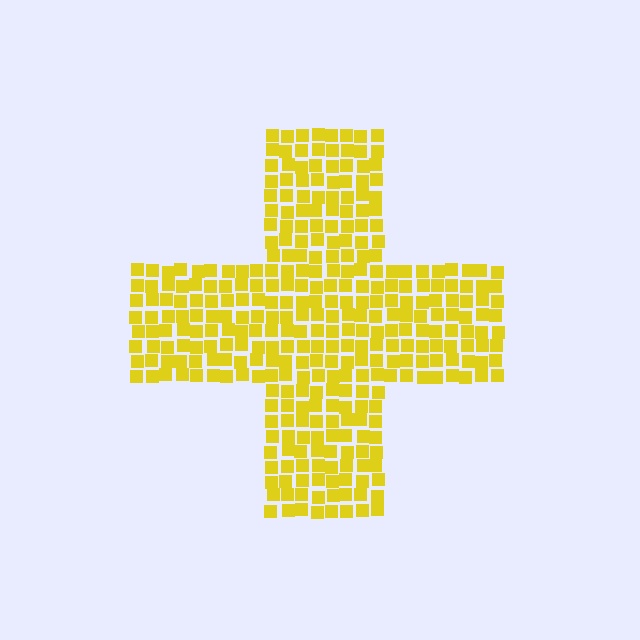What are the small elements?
The small elements are squares.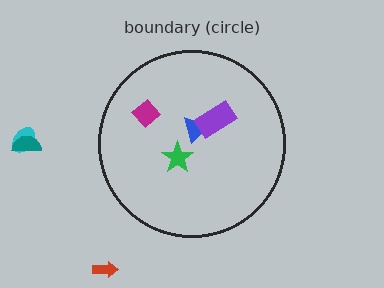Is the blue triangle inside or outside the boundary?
Inside.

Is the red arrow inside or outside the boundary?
Outside.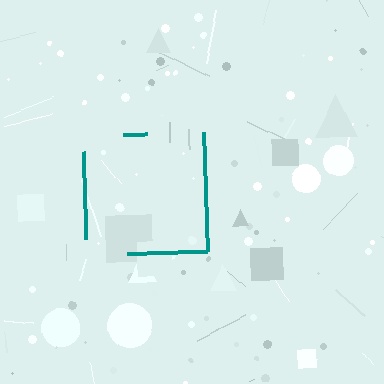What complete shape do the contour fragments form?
The contour fragments form a square.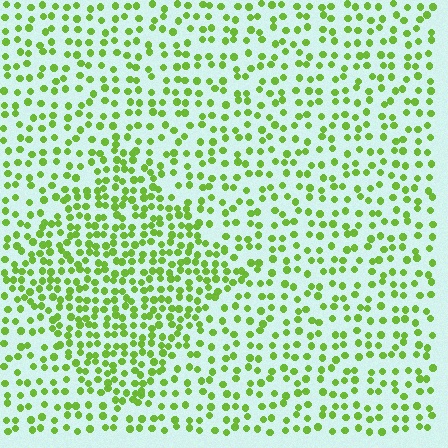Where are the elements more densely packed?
The elements are more densely packed inside the diamond boundary.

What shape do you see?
I see a diamond.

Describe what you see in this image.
The image contains small lime elements arranged at two different densities. A diamond-shaped region is visible where the elements are more densely packed than the surrounding area.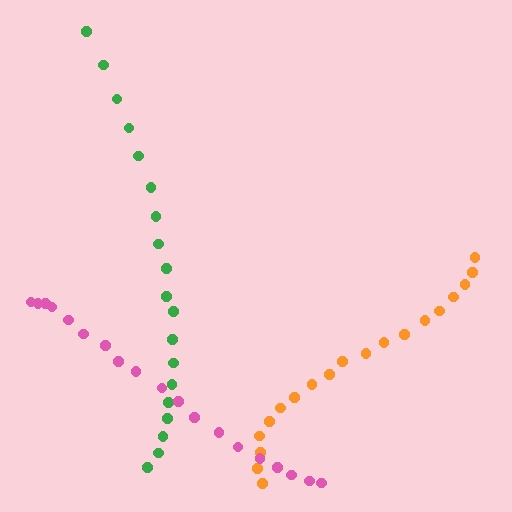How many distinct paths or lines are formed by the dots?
There are 3 distinct paths.